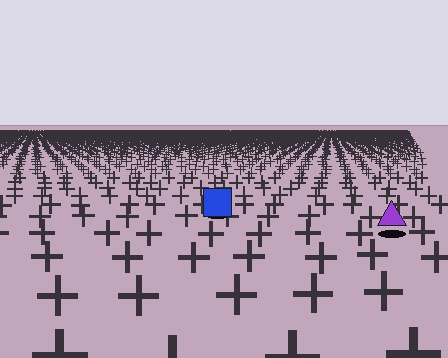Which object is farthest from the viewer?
The blue square is farthest from the viewer. It appears smaller and the ground texture around it is denser.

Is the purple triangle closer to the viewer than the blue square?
Yes. The purple triangle is closer — you can tell from the texture gradient: the ground texture is coarser near it.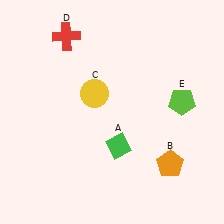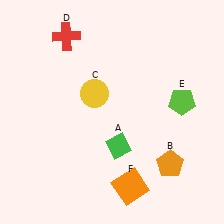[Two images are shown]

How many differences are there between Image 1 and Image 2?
There is 1 difference between the two images.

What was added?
An orange square (F) was added in Image 2.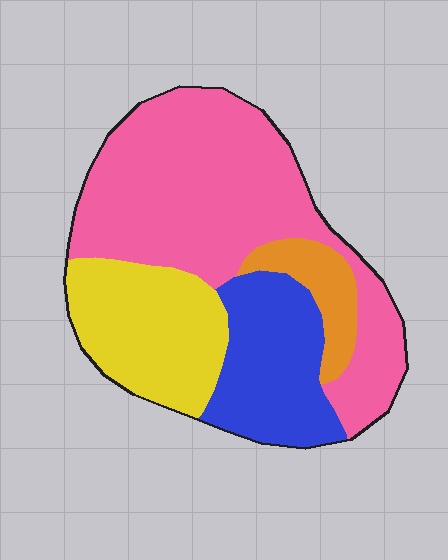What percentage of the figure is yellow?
Yellow takes up less than a quarter of the figure.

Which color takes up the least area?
Orange, at roughly 10%.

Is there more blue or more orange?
Blue.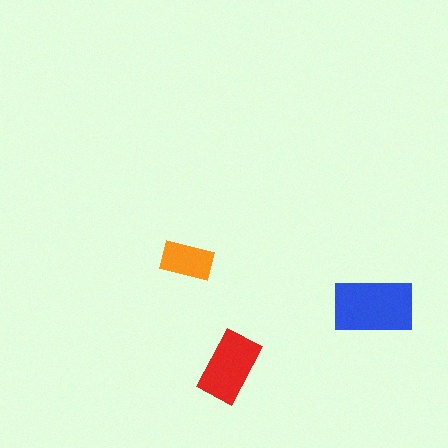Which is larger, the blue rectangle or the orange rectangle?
The blue one.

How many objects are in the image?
There are 3 objects in the image.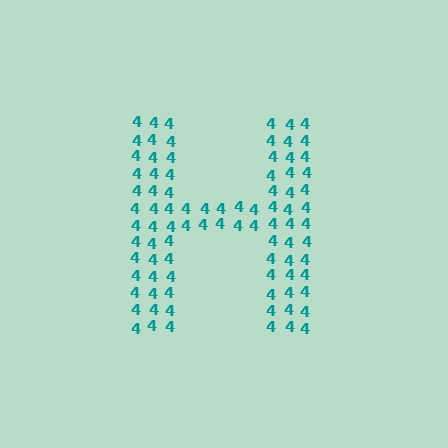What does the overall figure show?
The overall figure shows the letter H.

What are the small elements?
The small elements are digit 4's.